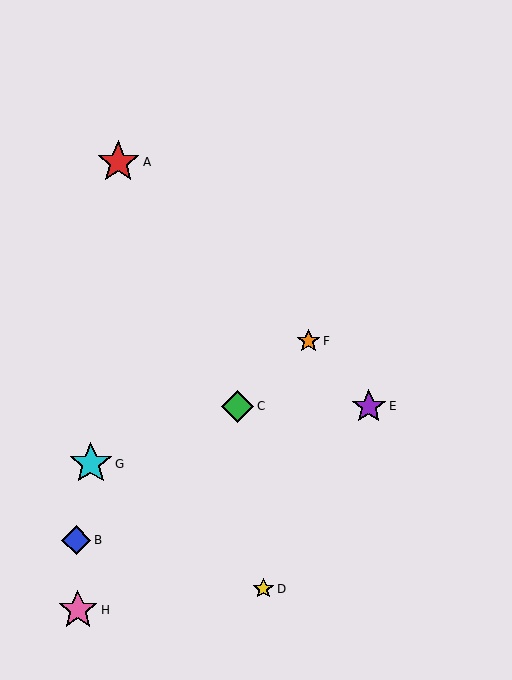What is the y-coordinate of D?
Object D is at y≈589.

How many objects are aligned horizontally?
2 objects (C, E) are aligned horizontally.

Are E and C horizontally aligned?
Yes, both are at y≈406.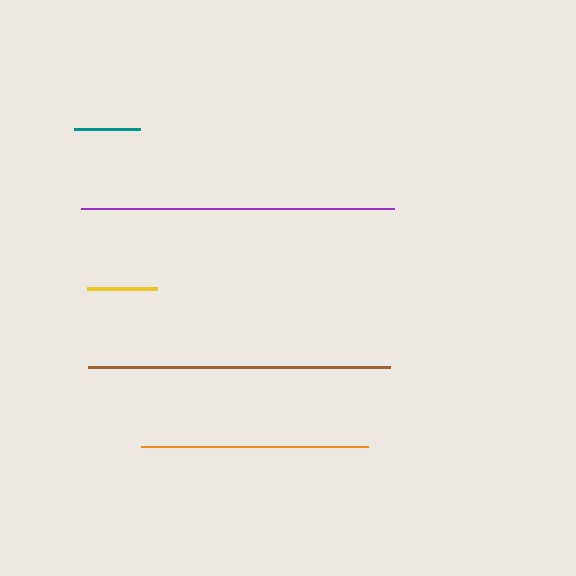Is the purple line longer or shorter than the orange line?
The purple line is longer than the orange line.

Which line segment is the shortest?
The teal line is the shortest at approximately 66 pixels.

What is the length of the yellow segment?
The yellow segment is approximately 70 pixels long.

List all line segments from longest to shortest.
From longest to shortest: purple, brown, orange, yellow, teal.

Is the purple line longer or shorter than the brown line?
The purple line is longer than the brown line.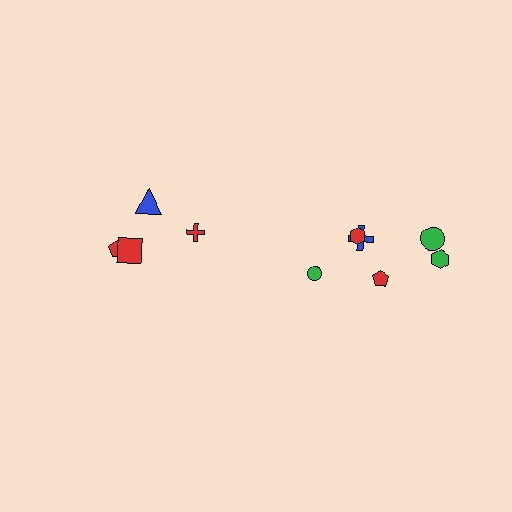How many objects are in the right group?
There are 6 objects.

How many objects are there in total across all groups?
There are 10 objects.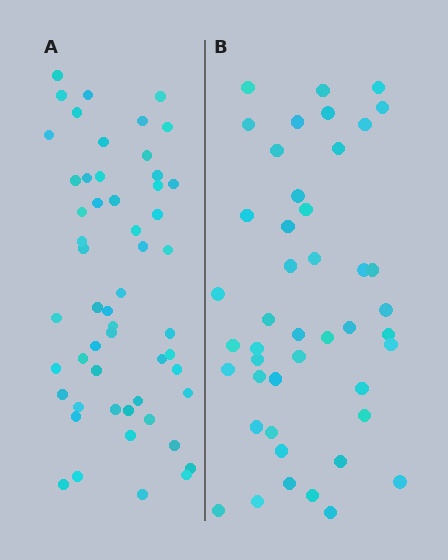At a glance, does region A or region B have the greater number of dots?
Region A (the left region) has more dots.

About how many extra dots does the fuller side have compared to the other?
Region A has roughly 8 or so more dots than region B.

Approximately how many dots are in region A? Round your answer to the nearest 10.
About 50 dots. (The exact count is 54, which rounds to 50.)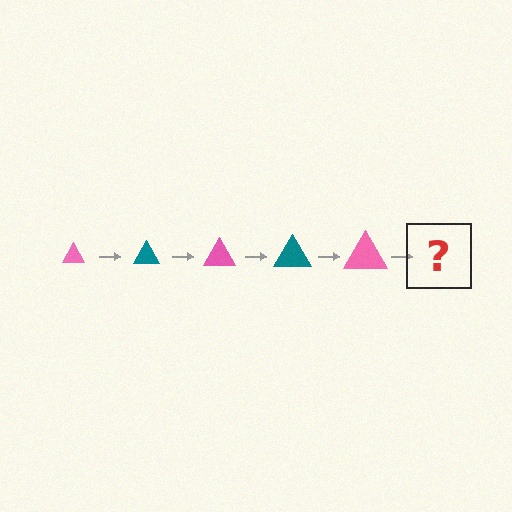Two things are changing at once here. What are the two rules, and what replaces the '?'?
The two rules are that the triangle grows larger each step and the color cycles through pink and teal. The '?' should be a teal triangle, larger than the previous one.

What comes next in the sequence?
The next element should be a teal triangle, larger than the previous one.